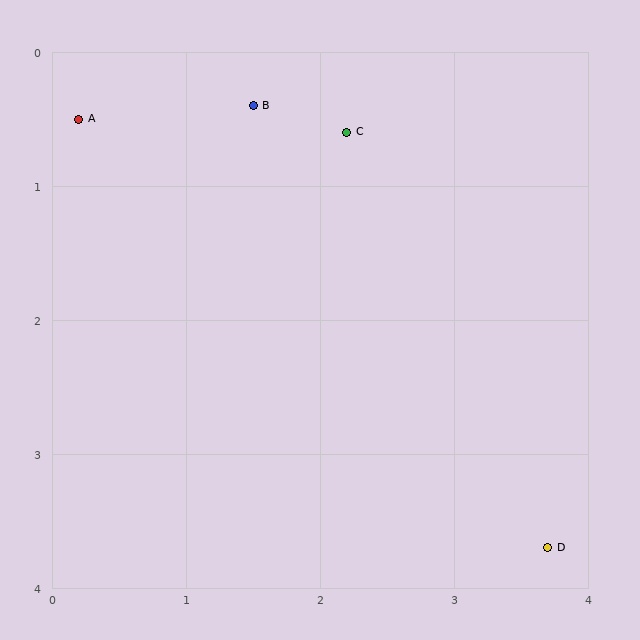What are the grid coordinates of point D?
Point D is at approximately (3.7, 3.7).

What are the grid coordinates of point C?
Point C is at approximately (2.2, 0.6).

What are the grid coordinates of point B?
Point B is at approximately (1.5, 0.4).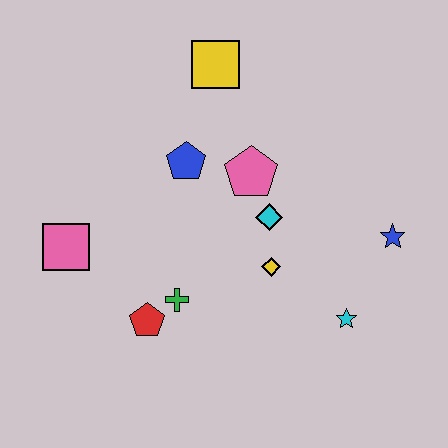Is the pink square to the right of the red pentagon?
No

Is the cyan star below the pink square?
Yes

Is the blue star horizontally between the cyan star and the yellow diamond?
No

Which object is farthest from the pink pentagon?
The pink square is farthest from the pink pentagon.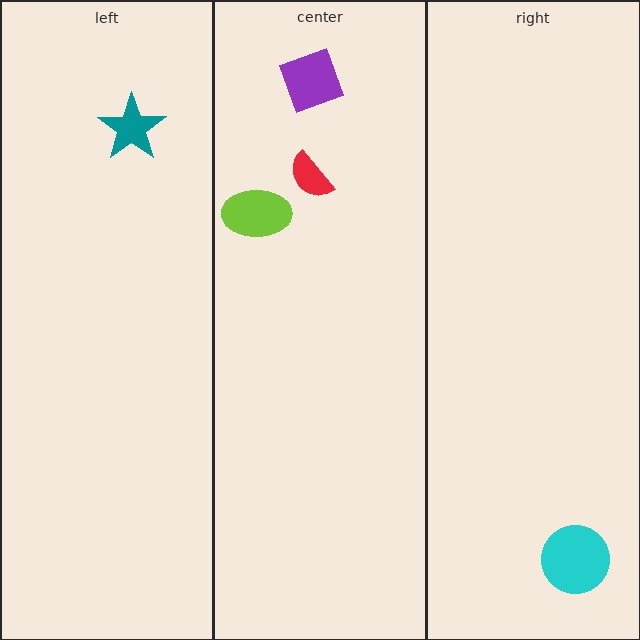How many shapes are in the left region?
1.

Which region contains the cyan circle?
The right region.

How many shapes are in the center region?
3.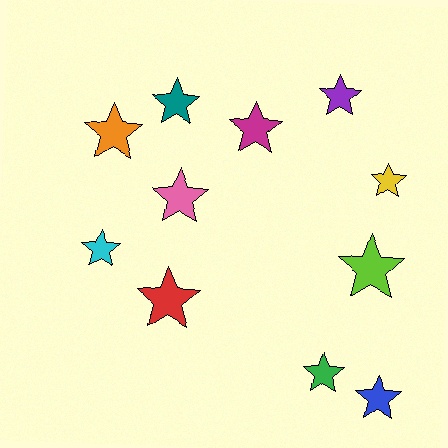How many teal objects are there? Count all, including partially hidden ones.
There is 1 teal object.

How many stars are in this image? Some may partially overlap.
There are 11 stars.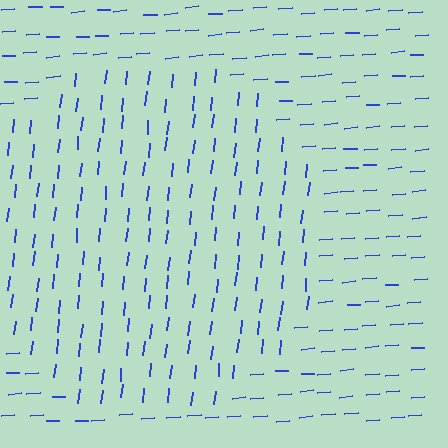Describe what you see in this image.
The image is filled with small blue line segments. A circle region in the image has lines oriented differently from the surrounding lines, creating a visible texture boundary.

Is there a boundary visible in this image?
Yes, there is a texture boundary formed by a change in line orientation.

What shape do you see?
I see a circle.